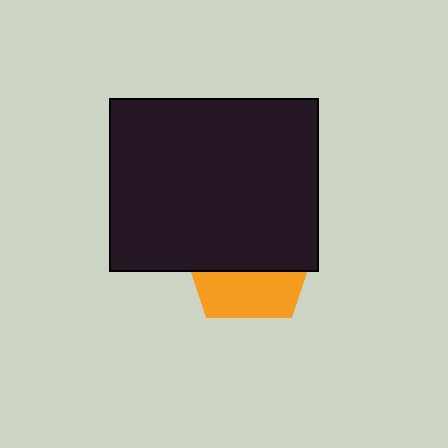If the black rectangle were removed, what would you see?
You would see the complete orange pentagon.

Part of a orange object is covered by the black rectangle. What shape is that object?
It is a pentagon.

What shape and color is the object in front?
The object in front is a black rectangle.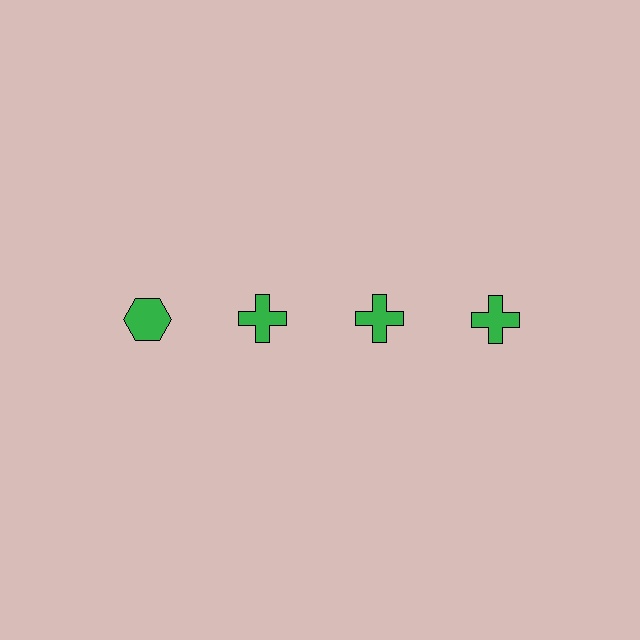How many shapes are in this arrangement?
There are 4 shapes arranged in a grid pattern.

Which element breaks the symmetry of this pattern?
The green hexagon in the top row, leftmost column breaks the symmetry. All other shapes are green crosses.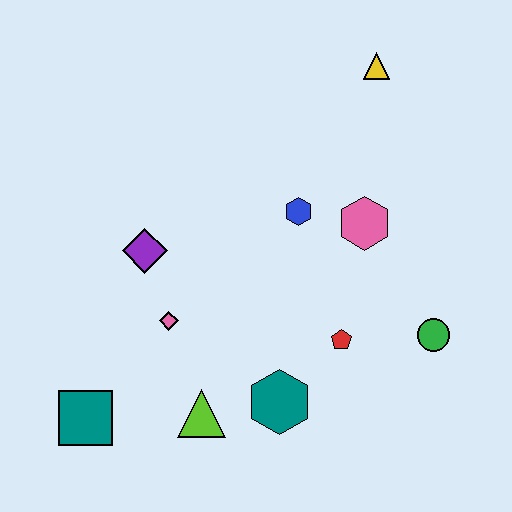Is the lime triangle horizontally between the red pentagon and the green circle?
No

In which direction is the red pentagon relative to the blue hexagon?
The red pentagon is below the blue hexagon.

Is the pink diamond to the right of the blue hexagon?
No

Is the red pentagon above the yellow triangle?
No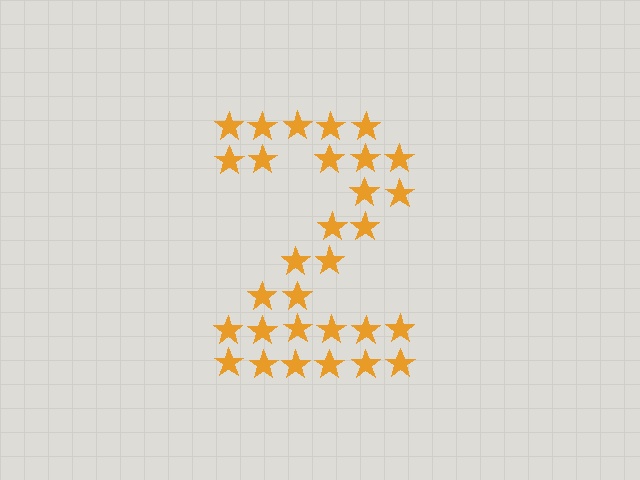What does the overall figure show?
The overall figure shows the digit 2.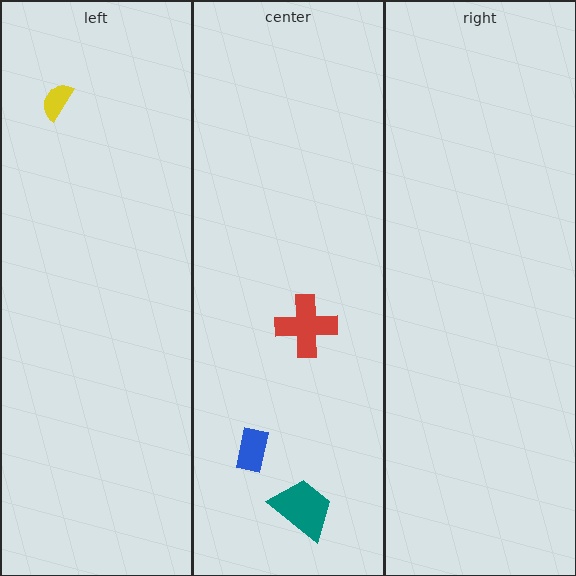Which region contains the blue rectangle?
The center region.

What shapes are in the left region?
The yellow semicircle.